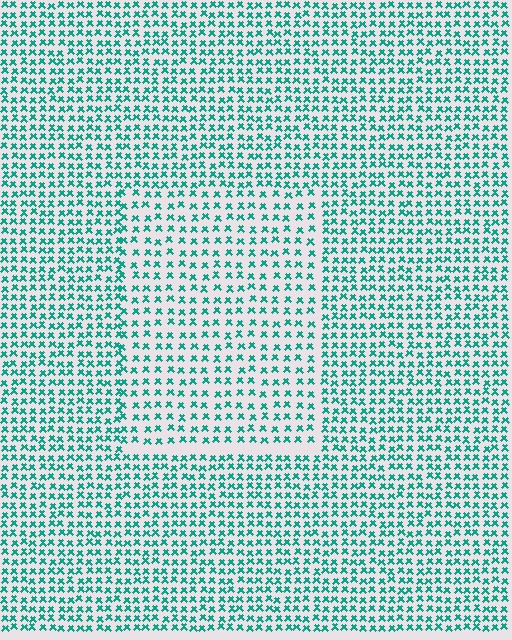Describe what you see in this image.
The image contains small teal elements arranged at two different densities. A rectangle-shaped region is visible where the elements are less densely packed than the surrounding area.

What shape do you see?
I see a rectangle.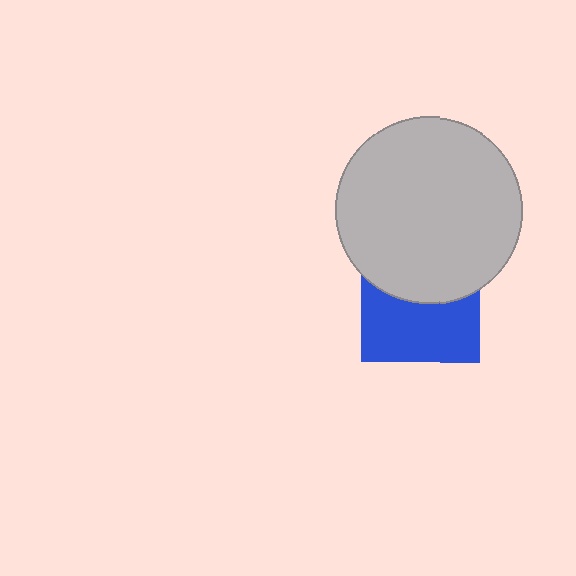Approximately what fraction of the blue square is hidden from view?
Roughly 46% of the blue square is hidden behind the light gray circle.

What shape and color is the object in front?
The object in front is a light gray circle.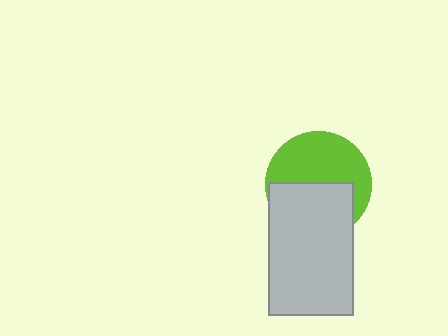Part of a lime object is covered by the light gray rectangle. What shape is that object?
It is a circle.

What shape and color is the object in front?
The object in front is a light gray rectangle.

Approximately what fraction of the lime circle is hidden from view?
Roughly 47% of the lime circle is hidden behind the light gray rectangle.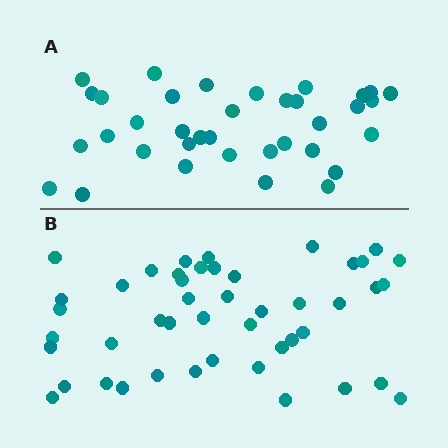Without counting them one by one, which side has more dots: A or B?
Region B (the bottom region) has more dots.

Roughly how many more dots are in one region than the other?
Region B has roughly 10 or so more dots than region A.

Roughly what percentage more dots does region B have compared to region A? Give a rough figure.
About 30% more.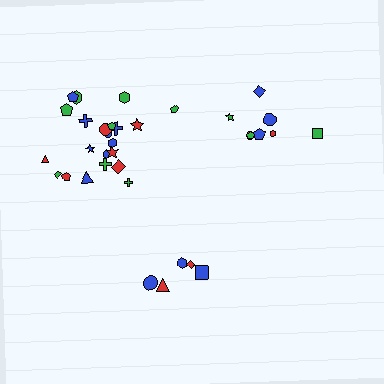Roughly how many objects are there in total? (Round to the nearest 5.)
Roughly 35 objects in total.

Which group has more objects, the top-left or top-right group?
The top-left group.